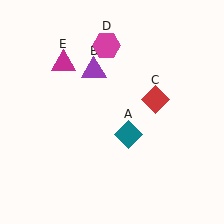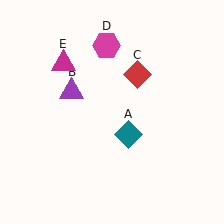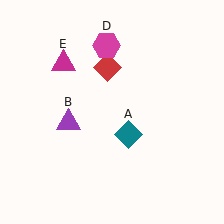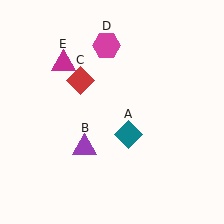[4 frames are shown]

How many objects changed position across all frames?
2 objects changed position: purple triangle (object B), red diamond (object C).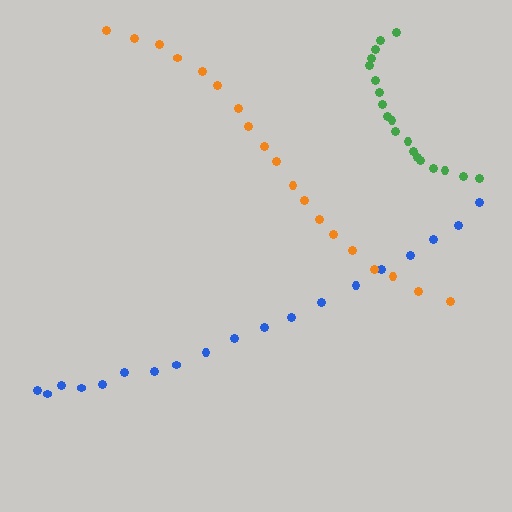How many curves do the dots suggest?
There are 3 distinct paths.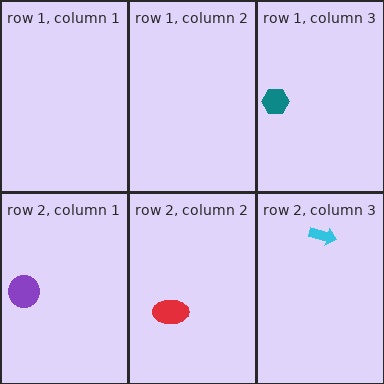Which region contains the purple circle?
The row 2, column 1 region.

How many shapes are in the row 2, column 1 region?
1.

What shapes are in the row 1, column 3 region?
The teal hexagon.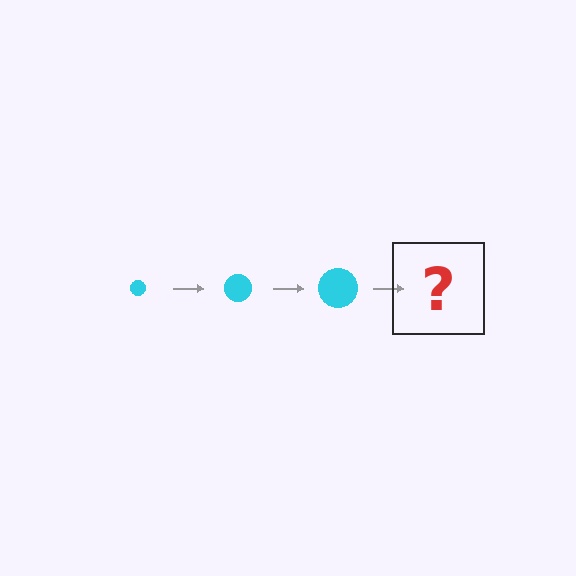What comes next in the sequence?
The next element should be a cyan circle, larger than the previous one.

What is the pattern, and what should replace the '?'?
The pattern is that the circle gets progressively larger each step. The '?' should be a cyan circle, larger than the previous one.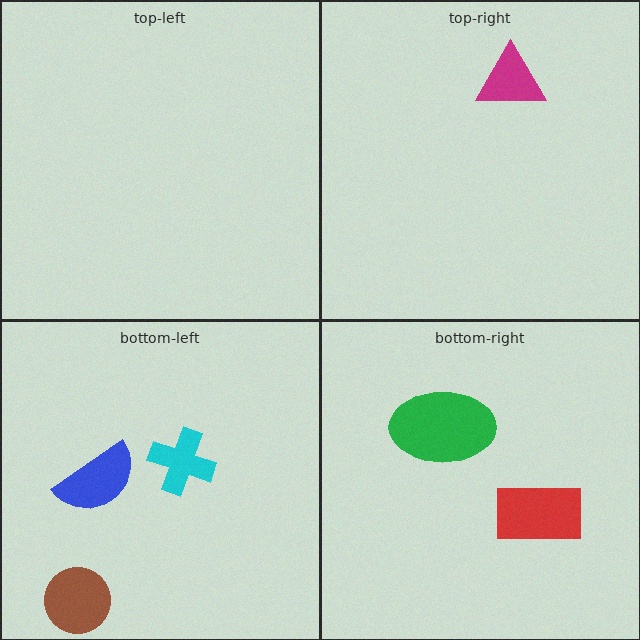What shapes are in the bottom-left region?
The blue semicircle, the cyan cross, the brown circle.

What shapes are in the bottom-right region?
The red rectangle, the green ellipse.